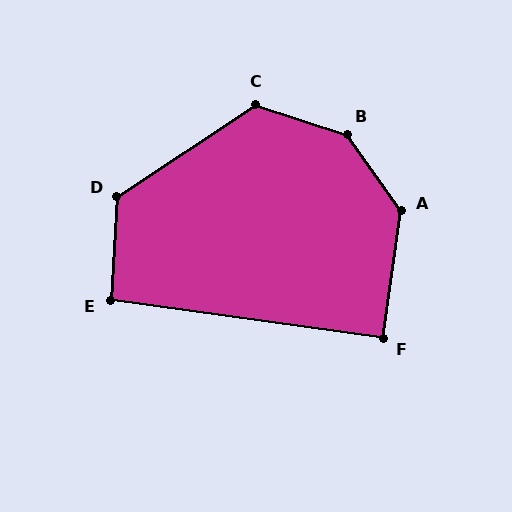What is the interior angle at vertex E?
Approximately 95 degrees (approximately right).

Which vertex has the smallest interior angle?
F, at approximately 90 degrees.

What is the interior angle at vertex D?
Approximately 127 degrees (obtuse).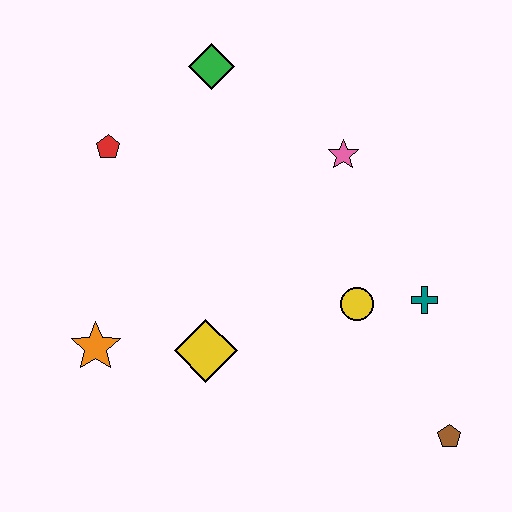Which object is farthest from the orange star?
The brown pentagon is farthest from the orange star.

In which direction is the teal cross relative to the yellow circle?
The teal cross is to the right of the yellow circle.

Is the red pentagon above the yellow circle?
Yes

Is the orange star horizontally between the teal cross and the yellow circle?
No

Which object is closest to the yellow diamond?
The orange star is closest to the yellow diamond.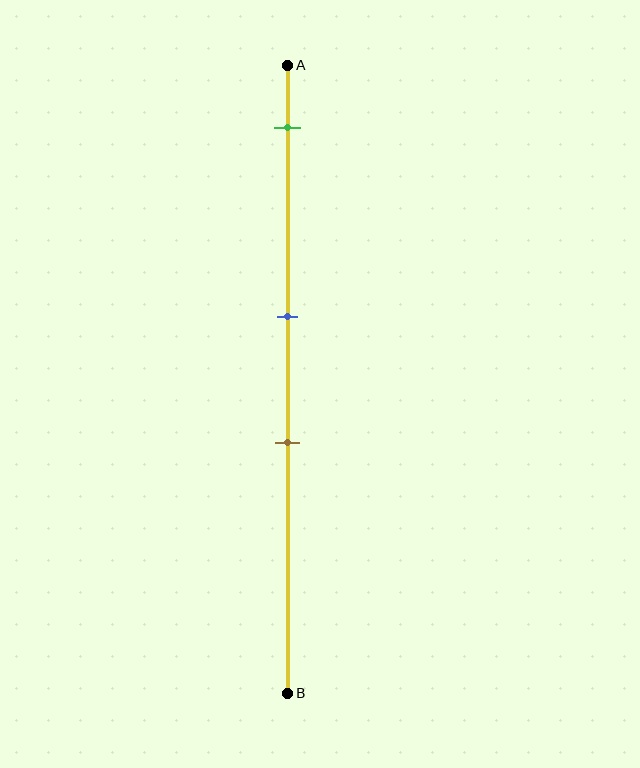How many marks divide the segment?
There are 3 marks dividing the segment.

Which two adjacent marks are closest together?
The blue and brown marks are the closest adjacent pair.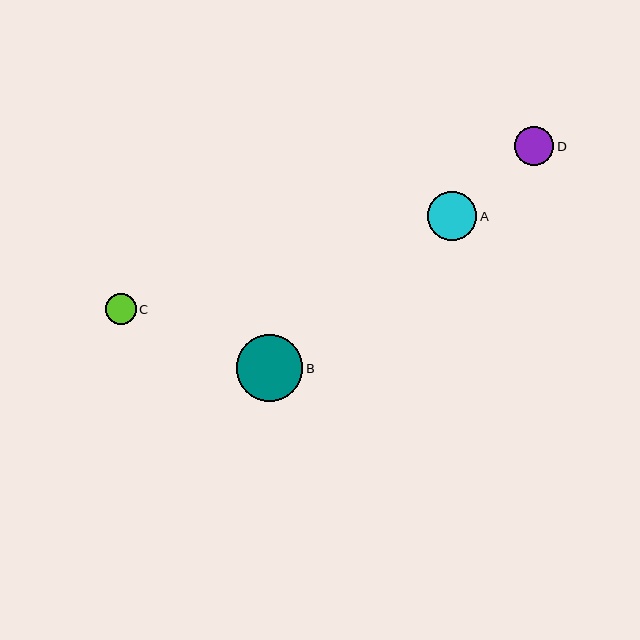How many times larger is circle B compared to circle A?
Circle B is approximately 1.4 times the size of circle A.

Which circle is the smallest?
Circle C is the smallest with a size of approximately 30 pixels.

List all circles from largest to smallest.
From largest to smallest: B, A, D, C.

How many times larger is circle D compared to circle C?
Circle D is approximately 1.3 times the size of circle C.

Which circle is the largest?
Circle B is the largest with a size of approximately 67 pixels.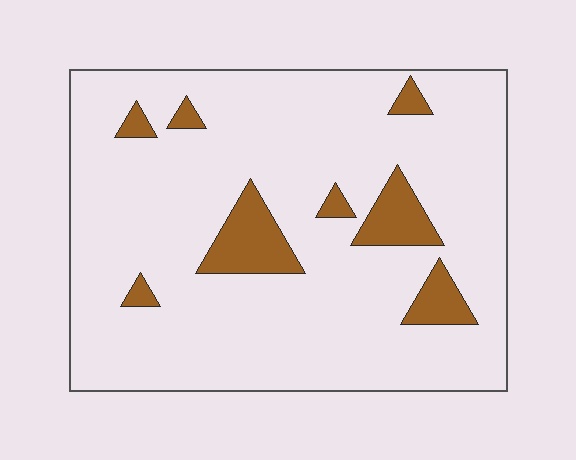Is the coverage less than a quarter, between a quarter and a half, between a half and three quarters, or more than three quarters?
Less than a quarter.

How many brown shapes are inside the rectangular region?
8.